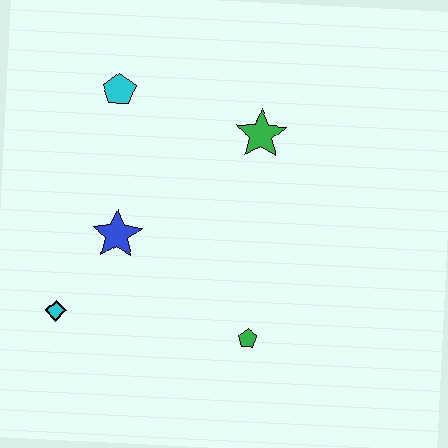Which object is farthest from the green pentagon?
The cyan pentagon is farthest from the green pentagon.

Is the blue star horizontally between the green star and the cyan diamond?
Yes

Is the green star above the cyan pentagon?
No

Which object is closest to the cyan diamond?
The blue star is closest to the cyan diamond.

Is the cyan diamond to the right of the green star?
No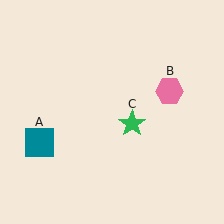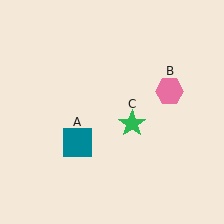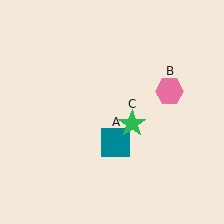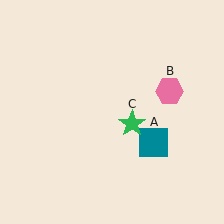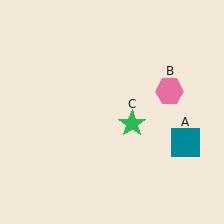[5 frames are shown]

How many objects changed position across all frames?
1 object changed position: teal square (object A).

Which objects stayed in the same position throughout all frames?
Pink hexagon (object B) and green star (object C) remained stationary.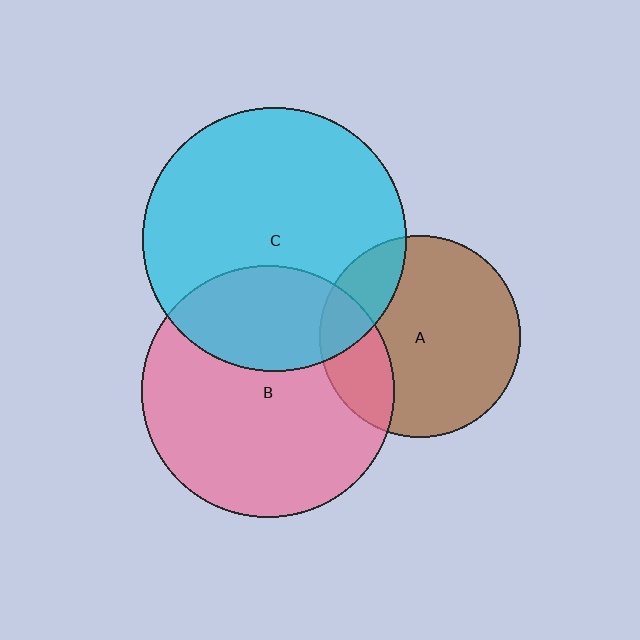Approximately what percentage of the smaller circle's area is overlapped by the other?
Approximately 25%.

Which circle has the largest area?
Circle C (cyan).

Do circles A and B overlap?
Yes.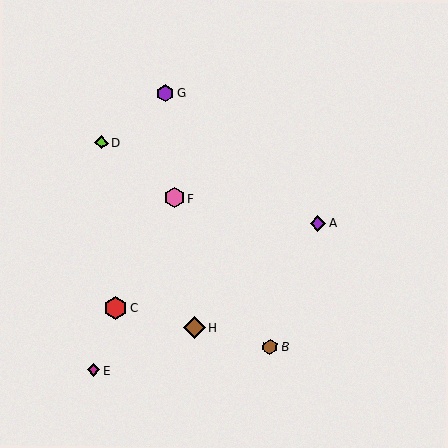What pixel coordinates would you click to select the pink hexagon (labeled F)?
Click at (175, 198) to select the pink hexagon F.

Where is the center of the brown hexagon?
The center of the brown hexagon is at (270, 347).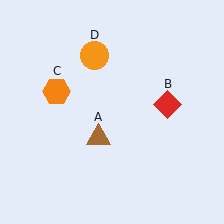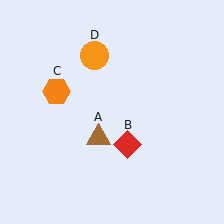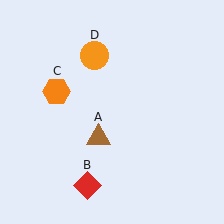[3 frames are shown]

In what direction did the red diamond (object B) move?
The red diamond (object B) moved down and to the left.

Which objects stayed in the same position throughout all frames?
Brown triangle (object A) and orange hexagon (object C) and orange circle (object D) remained stationary.